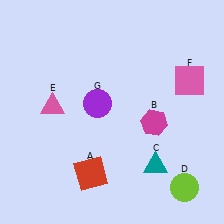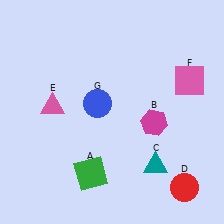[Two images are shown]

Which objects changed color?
A changed from red to green. D changed from lime to red. G changed from purple to blue.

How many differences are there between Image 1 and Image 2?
There are 3 differences between the two images.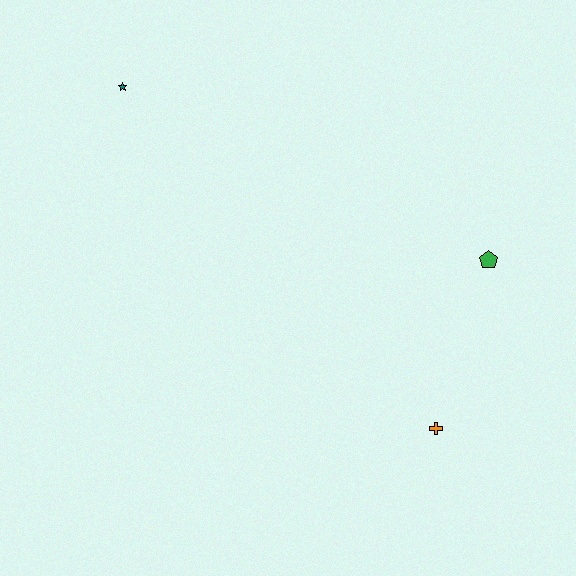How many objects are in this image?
There are 3 objects.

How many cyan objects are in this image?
There are no cyan objects.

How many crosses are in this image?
There is 1 cross.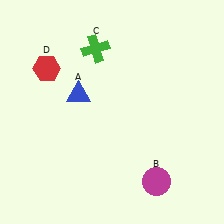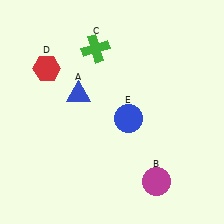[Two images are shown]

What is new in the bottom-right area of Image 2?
A blue circle (E) was added in the bottom-right area of Image 2.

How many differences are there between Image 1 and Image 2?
There is 1 difference between the two images.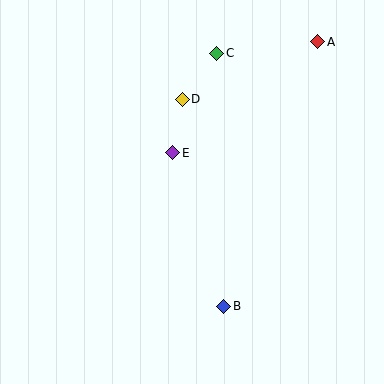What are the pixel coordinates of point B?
Point B is at (224, 306).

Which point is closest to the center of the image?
Point E at (173, 153) is closest to the center.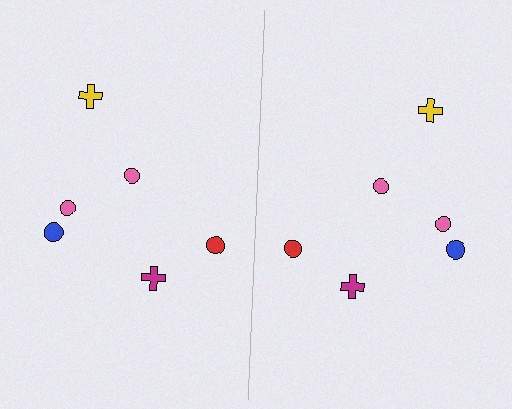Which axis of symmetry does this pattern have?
The pattern has a vertical axis of symmetry running through the center of the image.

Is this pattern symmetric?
Yes, this pattern has bilateral (reflection) symmetry.